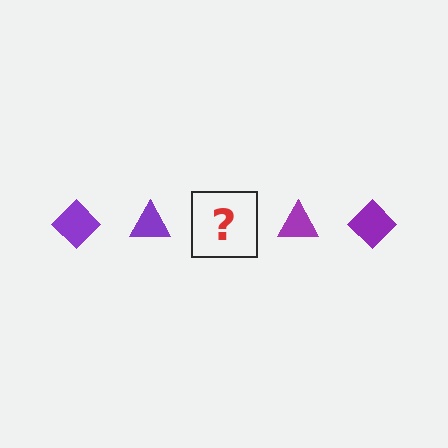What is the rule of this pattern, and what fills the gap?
The rule is that the pattern cycles through diamond, triangle shapes in purple. The gap should be filled with a purple diamond.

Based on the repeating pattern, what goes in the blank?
The blank should be a purple diamond.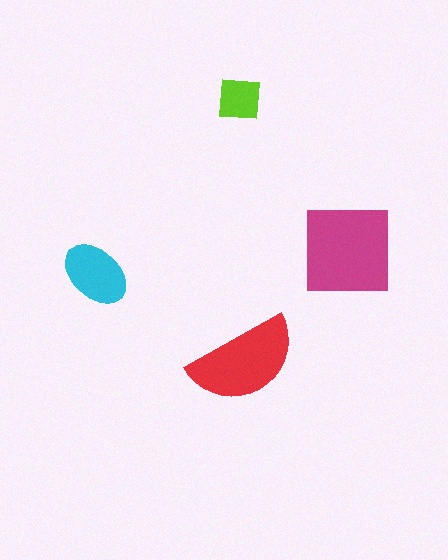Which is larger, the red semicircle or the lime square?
The red semicircle.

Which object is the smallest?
The lime square.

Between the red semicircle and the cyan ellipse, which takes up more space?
The red semicircle.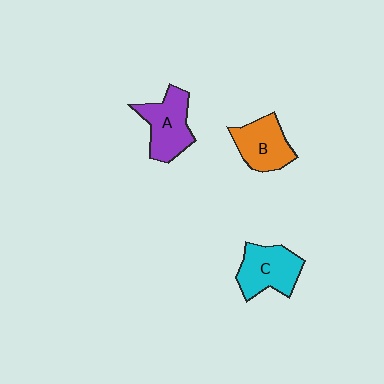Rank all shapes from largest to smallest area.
From largest to smallest: A (purple), C (cyan), B (orange).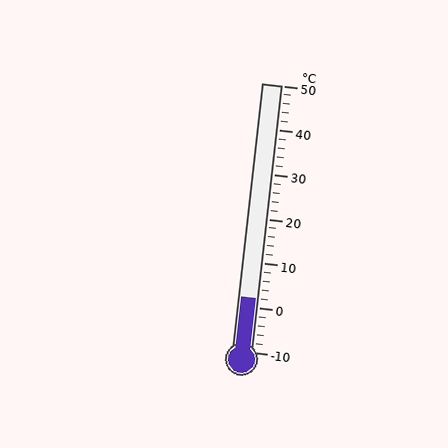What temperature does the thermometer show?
The thermometer shows approximately 2°C.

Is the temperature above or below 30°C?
The temperature is below 30°C.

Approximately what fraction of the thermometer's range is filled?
The thermometer is filled to approximately 20% of its range.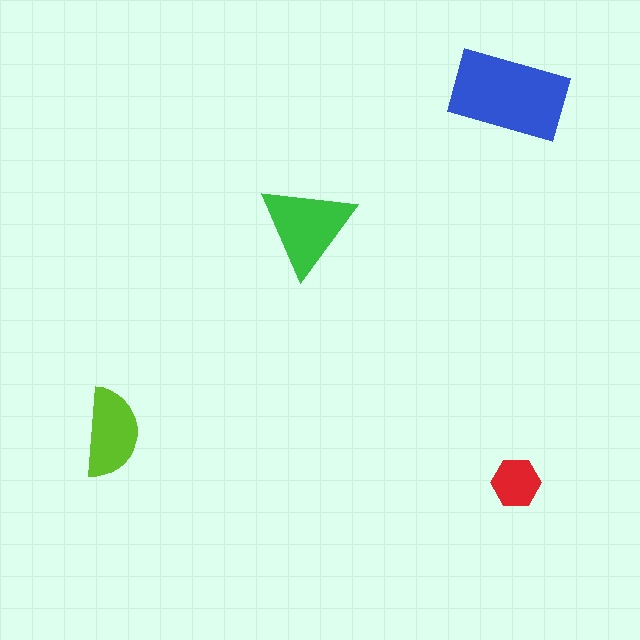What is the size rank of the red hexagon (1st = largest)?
4th.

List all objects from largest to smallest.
The blue rectangle, the green triangle, the lime semicircle, the red hexagon.